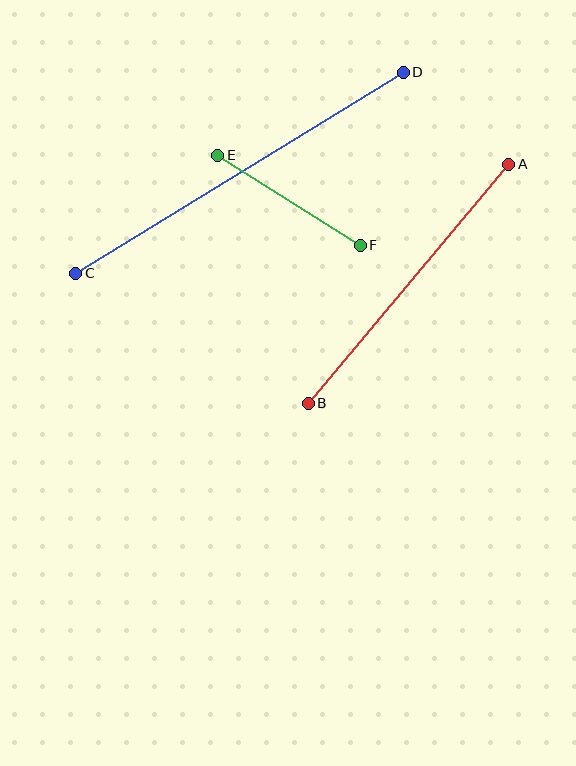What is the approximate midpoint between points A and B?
The midpoint is at approximately (409, 284) pixels.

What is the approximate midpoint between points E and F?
The midpoint is at approximately (289, 200) pixels.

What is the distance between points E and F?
The distance is approximately 168 pixels.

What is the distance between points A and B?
The distance is approximately 312 pixels.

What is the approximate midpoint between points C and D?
The midpoint is at approximately (239, 173) pixels.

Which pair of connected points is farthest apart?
Points C and D are farthest apart.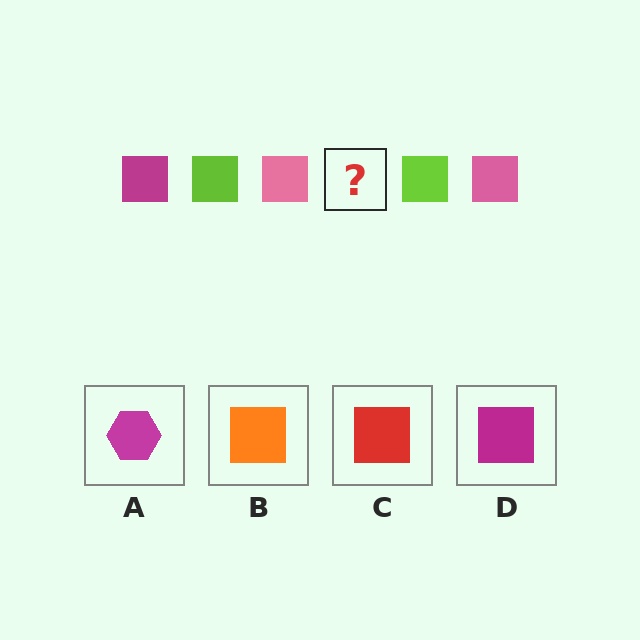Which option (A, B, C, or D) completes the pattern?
D.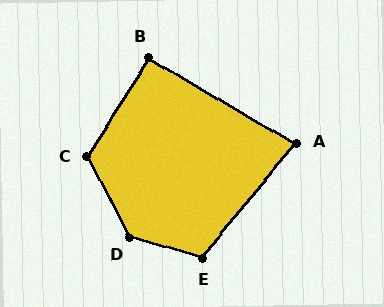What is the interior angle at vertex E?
Approximately 114 degrees (obtuse).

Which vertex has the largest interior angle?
D, at approximately 133 degrees.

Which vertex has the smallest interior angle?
A, at approximately 81 degrees.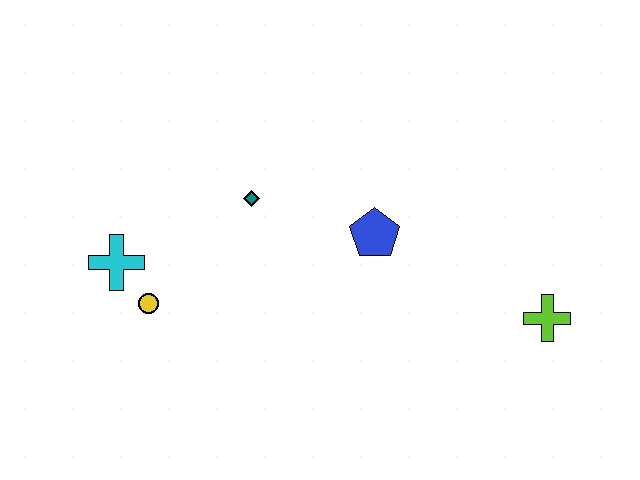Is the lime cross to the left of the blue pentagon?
No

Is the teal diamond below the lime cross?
No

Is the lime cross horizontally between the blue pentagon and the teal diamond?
No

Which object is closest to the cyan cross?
The yellow circle is closest to the cyan cross.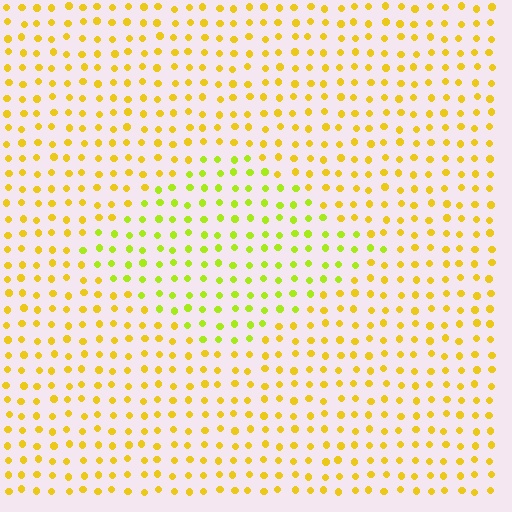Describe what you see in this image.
The image is filled with small yellow elements in a uniform arrangement. A diamond-shaped region is visible where the elements are tinted to a slightly different hue, forming a subtle color boundary.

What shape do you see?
I see a diamond.